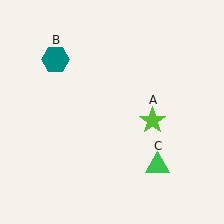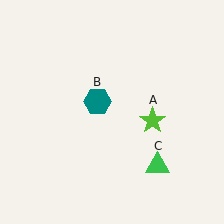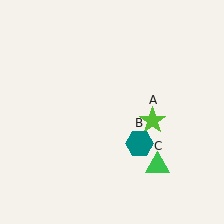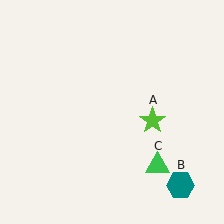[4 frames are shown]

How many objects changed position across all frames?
1 object changed position: teal hexagon (object B).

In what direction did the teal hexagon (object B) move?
The teal hexagon (object B) moved down and to the right.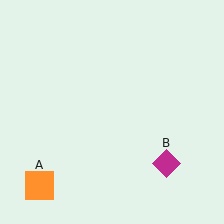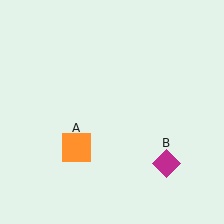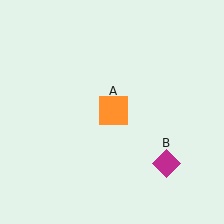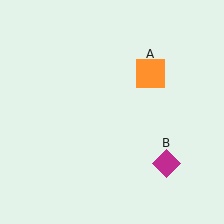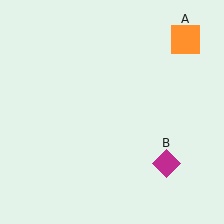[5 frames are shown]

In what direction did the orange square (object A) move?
The orange square (object A) moved up and to the right.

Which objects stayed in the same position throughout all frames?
Magenta diamond (object B) remained stationary.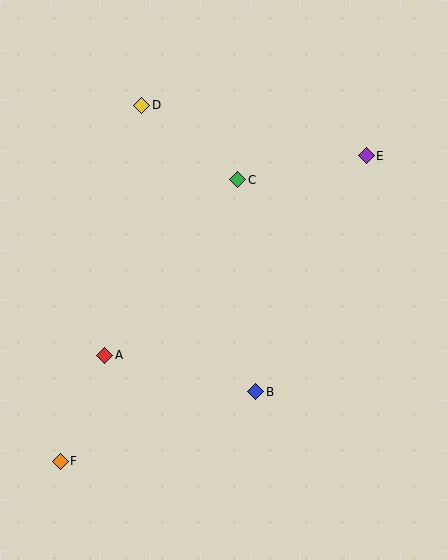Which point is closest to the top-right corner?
Point E is closest to the top-right corner.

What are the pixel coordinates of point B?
Point B is at (256, 392).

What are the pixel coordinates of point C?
Point C is at (238, 180).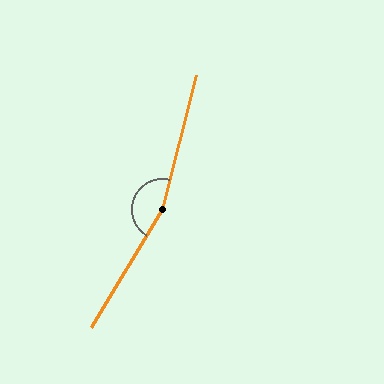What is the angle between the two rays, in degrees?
Approximately 163 degrees.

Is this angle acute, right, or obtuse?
It is obtuse.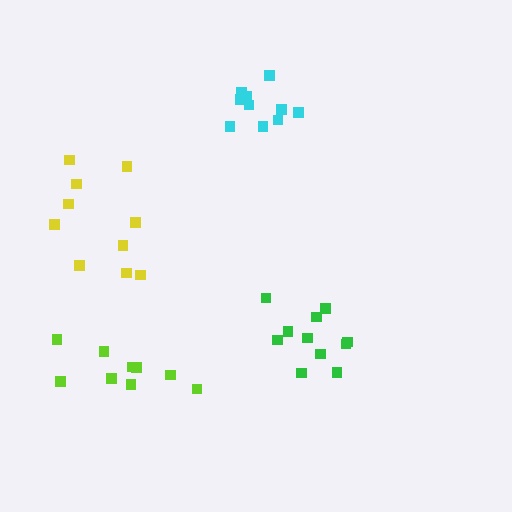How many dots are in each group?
Group 1: 10 dots, Group 2: 10 dots, Group 3: 11 dots, Group 4: 9 dots (40 total).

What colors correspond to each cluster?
The clusters are colored: cyan, yellow, green, lime.